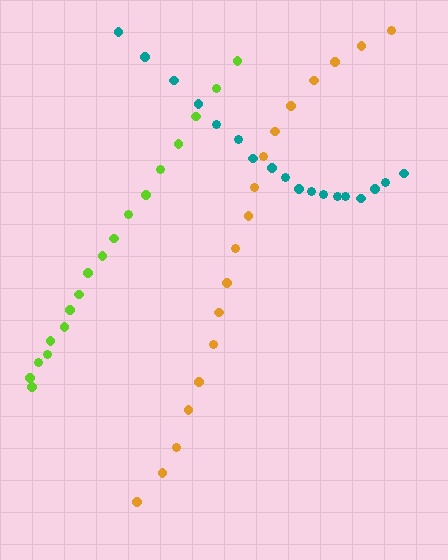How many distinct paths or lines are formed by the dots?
There are 3 distinct paths.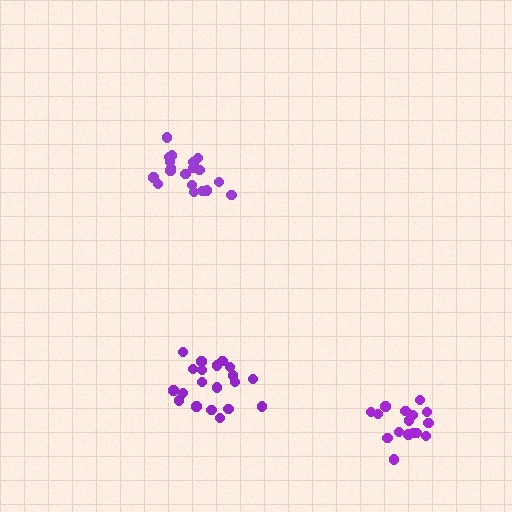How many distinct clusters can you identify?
There are 3 distinct clusters.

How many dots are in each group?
Group 1: 16 dots, Group 2: 21 dots, Group 3: 21 dots (58 total).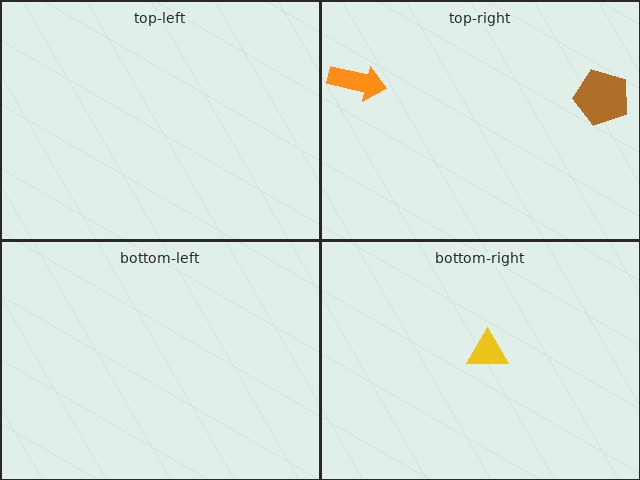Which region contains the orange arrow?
The top-right region.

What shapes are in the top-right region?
The brown pentagon, the orange arrow.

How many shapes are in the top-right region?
2.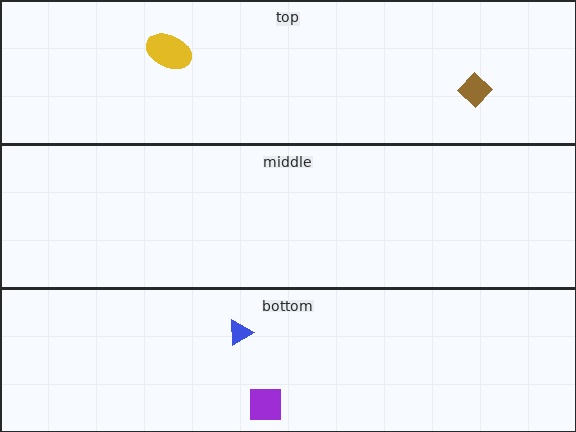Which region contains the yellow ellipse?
The top region.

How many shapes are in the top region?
2.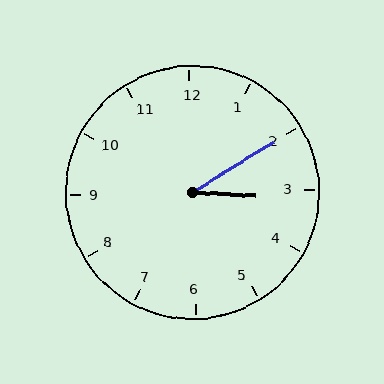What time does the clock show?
3:10.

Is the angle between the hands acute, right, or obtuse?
It is acute.